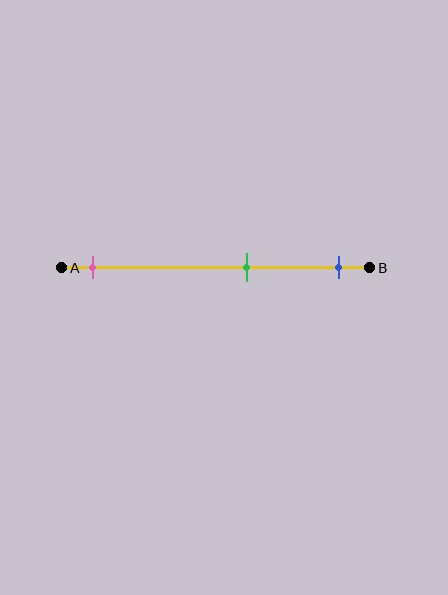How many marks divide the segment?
There are 3 marks dividing the segment.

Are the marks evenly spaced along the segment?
No, the marks are not evenly spaced.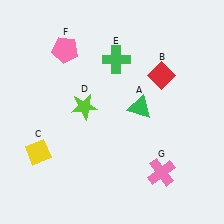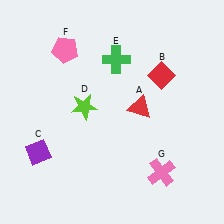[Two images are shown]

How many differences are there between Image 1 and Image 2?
There are 2 differences between the two images.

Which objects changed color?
A changed from green to red. C changed from yellow to purple.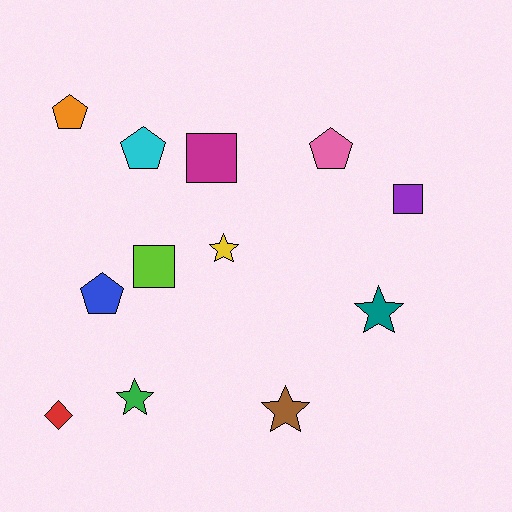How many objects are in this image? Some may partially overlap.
There are 12 objects.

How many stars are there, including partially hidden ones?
There are 4 stars.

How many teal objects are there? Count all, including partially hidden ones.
There is 1 teal object.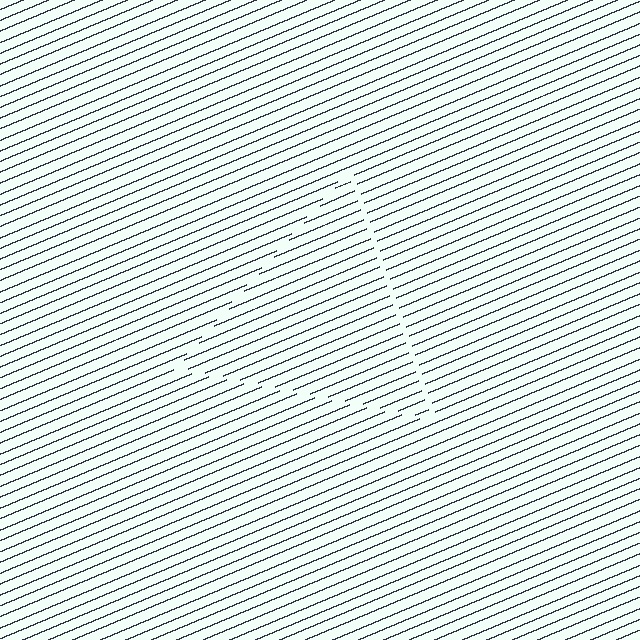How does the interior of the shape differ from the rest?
The interior of the shape contains the same grating, shifted by half a period — the contour is defined by the phase discontinuity where line-ends from the inner and outer gratings abut.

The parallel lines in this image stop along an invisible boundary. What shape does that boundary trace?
An illusory triangle. The interior of the shape contains the same grating, shifted by half a period — the contour is defined by the phase discontinuity where line-ends from the inner and outer gratings abut.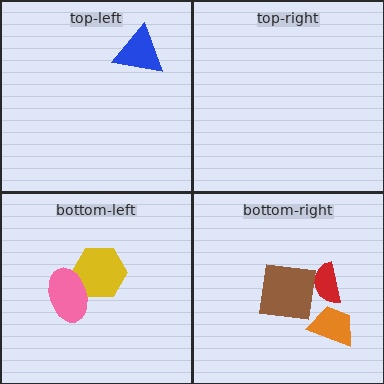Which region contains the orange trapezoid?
The bottom-right region.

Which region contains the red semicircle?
The bottom-right region.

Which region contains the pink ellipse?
The bottom-left region.